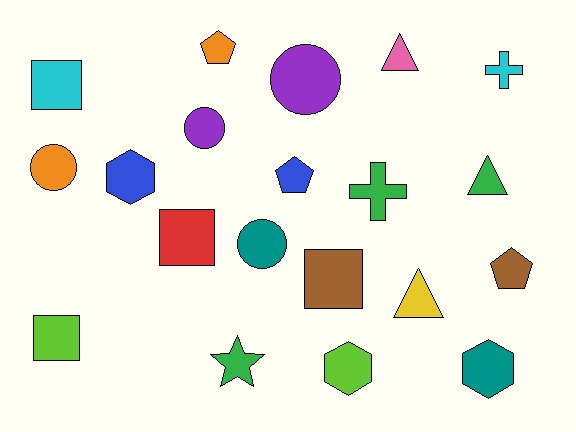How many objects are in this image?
There are 20 objects.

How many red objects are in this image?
There is 1 red object.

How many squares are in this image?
There are 4 squares.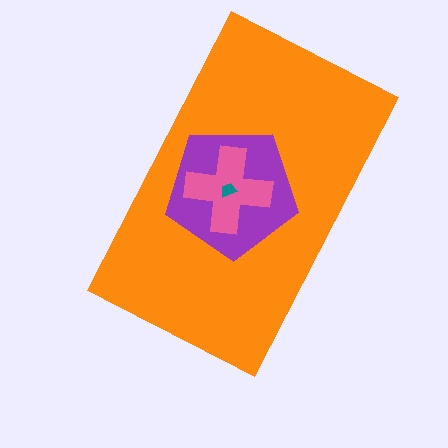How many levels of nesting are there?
4.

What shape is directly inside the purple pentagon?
The pink cross.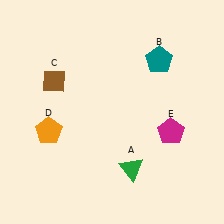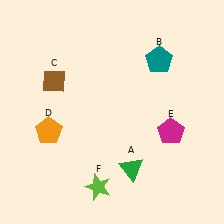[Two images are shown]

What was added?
A lime star (F) was added in Image 2.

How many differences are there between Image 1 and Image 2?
There is 1 difference between the two images.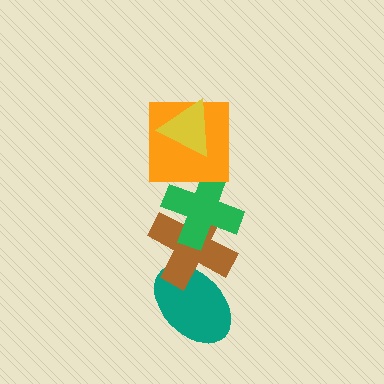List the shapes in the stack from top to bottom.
From top to bottom: the yellow triangle, the orange square, the green cross, the brown cross, the teal ellipse.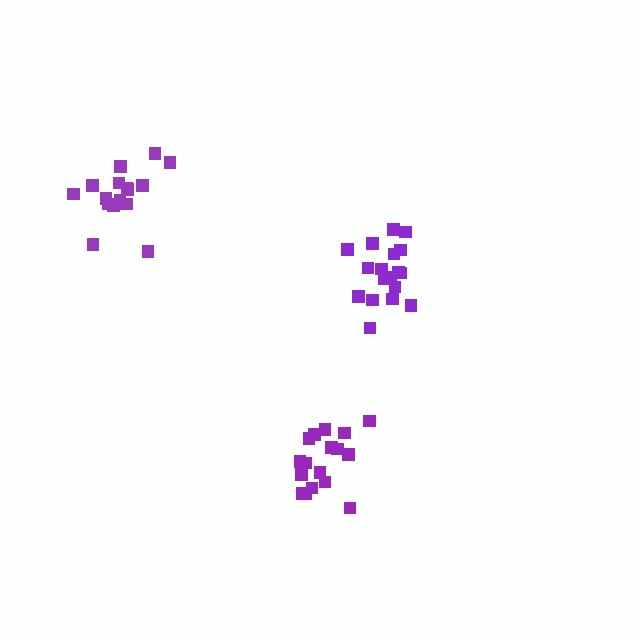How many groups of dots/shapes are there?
There are 3 groups.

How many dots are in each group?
Group 1: 18 dots, Group 2: 16 dots, Group 3: 17 dots (51 total).